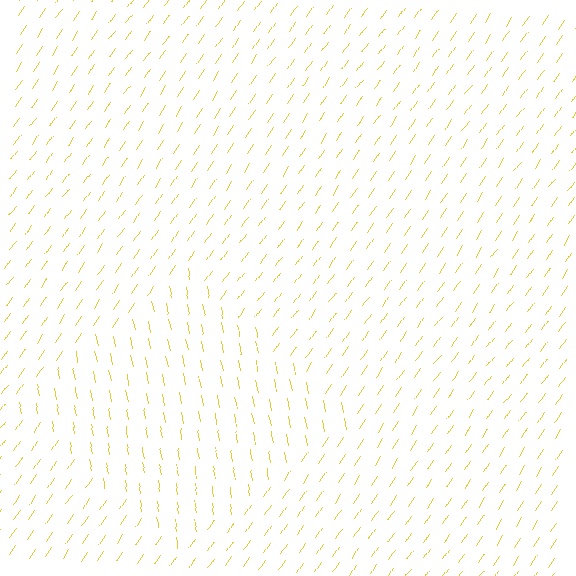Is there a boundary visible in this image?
Yes, there is a texture boundary formed by a change in line orientation.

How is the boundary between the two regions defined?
The boundary is defined purely by a change in line orientation (approximately 45 degrees difference). All lines are the same color and thickness.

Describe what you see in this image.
The image is filled with small yellow line segments. A diamond region in the image has lines oriented differently from the surrounding lines, creating a visible texture boundary.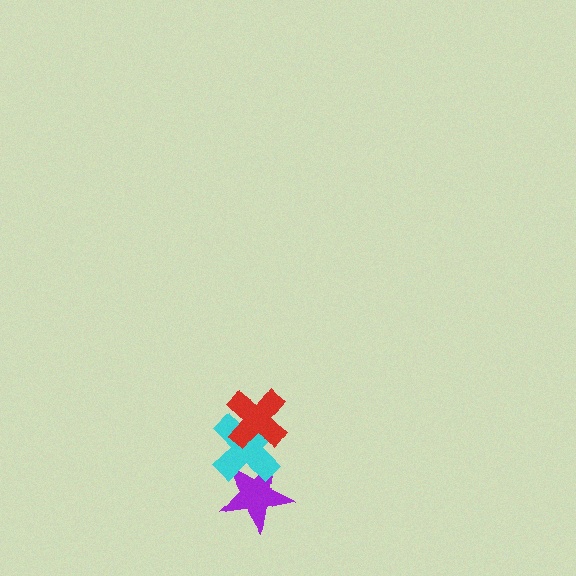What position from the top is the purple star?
The purple star is 3rd from the top.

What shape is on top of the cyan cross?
The red cross is on top of the cyan cross.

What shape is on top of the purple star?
The cyan cross is on top of the purple star.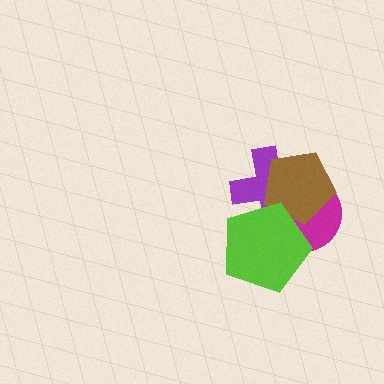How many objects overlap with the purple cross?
3 objects overlap with the purple cross.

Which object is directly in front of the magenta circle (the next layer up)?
The brown pentagon is directly in front of the magenta circle.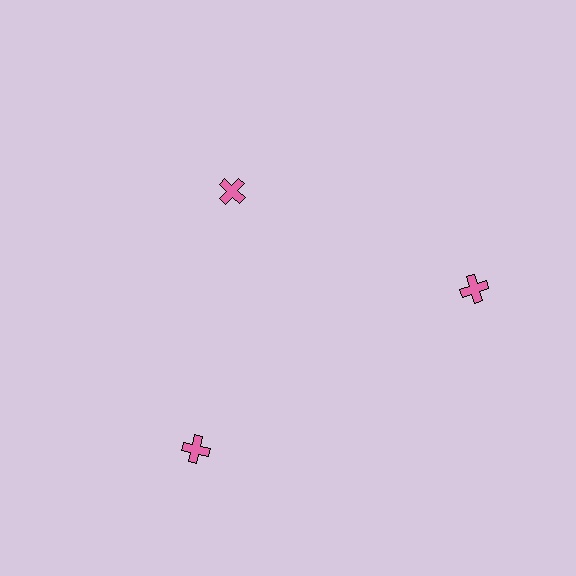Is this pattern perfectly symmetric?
No. The 3 pink crosses are arranged in a ring, but one element near the 11 o'clock position is pulled inward toward the center, breaking the 3-fold rotational symmetry.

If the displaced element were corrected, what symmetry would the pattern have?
It would have 3-fold rotational symmetry — the pattern would map onto itself every 120 degrees.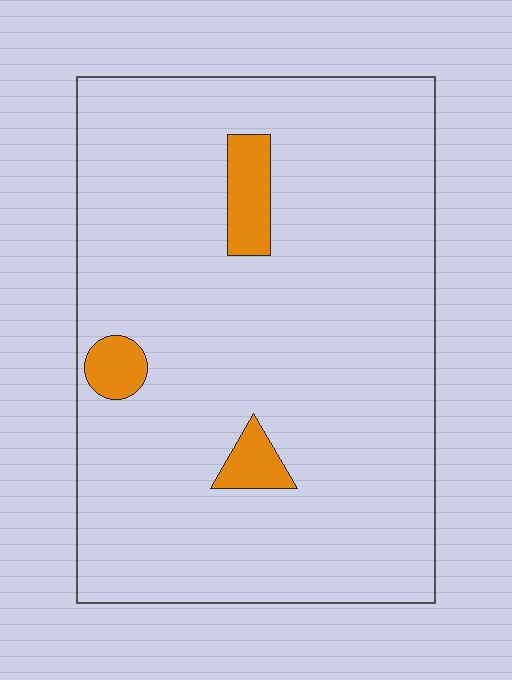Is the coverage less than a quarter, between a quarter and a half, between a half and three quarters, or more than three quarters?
Less than a quarter.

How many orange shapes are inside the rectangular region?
3.